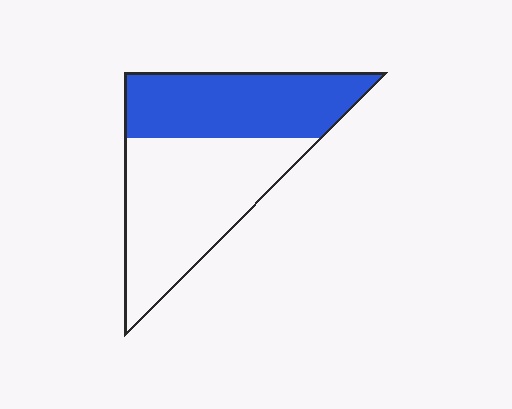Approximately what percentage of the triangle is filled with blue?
Approximately 45%.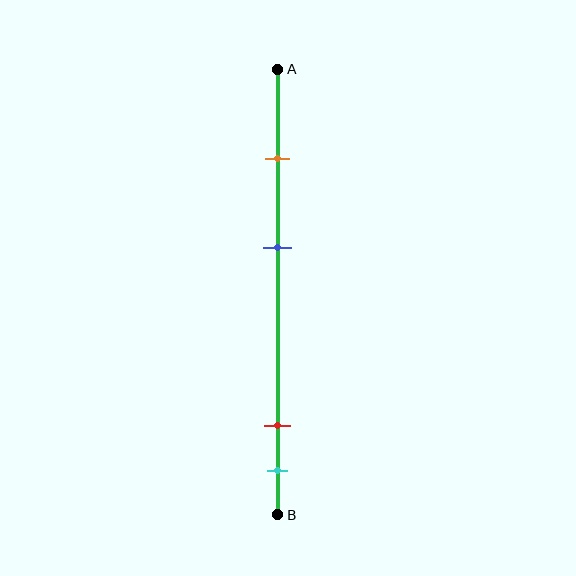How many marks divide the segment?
There are 4 marks dividing the segment.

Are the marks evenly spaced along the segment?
No, the marks are not evenly spaced.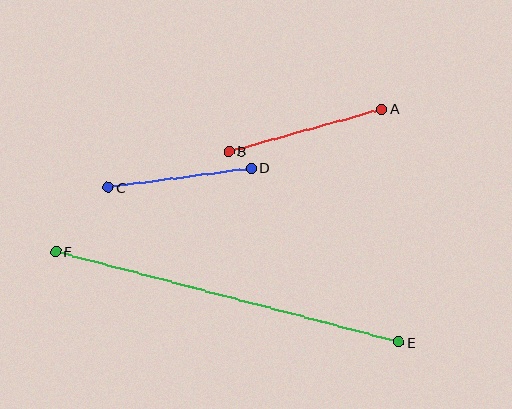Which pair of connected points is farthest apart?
Points E and F are farthest apart.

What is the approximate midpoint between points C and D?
The midpoint is at approximately (180, 178) pixels.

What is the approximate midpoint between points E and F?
The midpoint is at approximately (227, 297) pixels.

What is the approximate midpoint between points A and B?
The midpoint is at approximately (305, 130) pixels.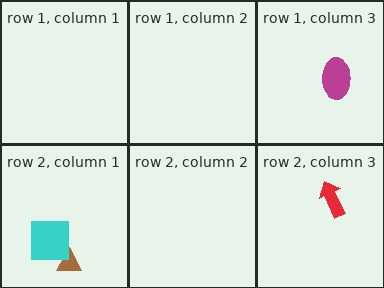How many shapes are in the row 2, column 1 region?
2.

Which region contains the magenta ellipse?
The row 1, column 3 region.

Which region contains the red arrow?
The row 2, column 3 region.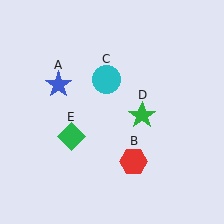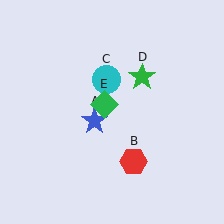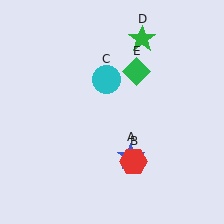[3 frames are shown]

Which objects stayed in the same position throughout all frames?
Red hexagon (object B) and cyan circle (object C) remained stationary.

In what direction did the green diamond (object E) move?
The green diamond (object E) moved up and to the right.